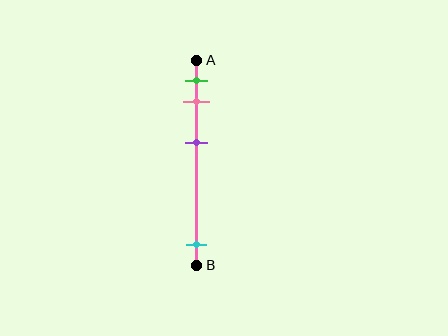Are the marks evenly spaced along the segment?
No, the marks are not evenly spaced.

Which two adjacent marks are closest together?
The green and pink marks are the closest adjacent pair.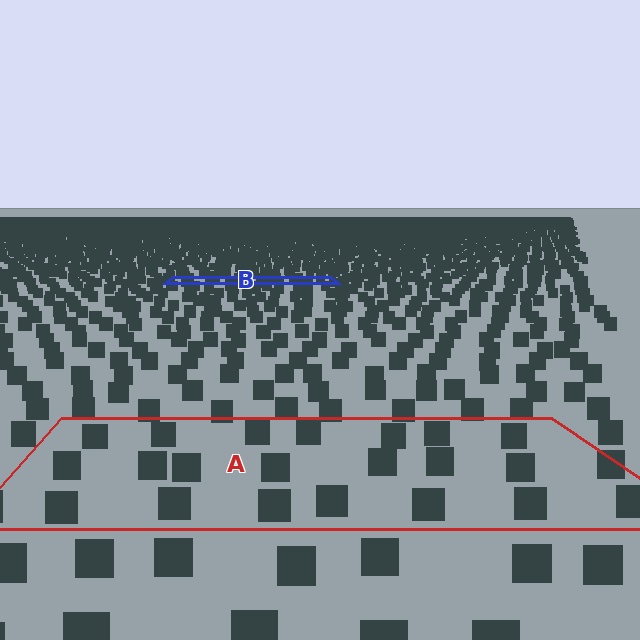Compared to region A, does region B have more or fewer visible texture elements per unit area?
Region B has more texture elements per unit area — they are packed more densely because it is farther away.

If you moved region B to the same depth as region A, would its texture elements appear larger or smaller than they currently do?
They would appear larger. At a closer depth, the same texture elements are projected at a bigger on-screen size.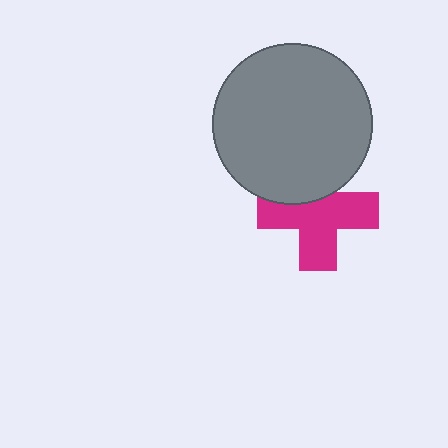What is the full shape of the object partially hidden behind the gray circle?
The partially hidden object is a magenta cross.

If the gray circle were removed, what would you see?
You would see the complete magenta cross.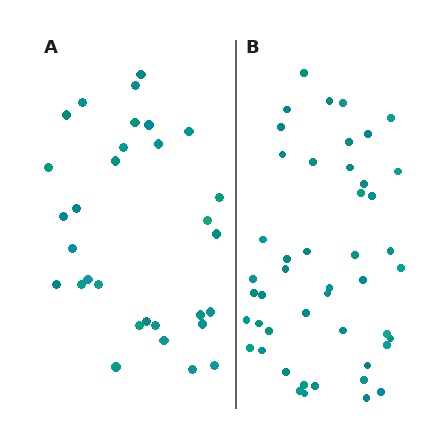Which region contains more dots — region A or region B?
Region B (the right region) has more dots.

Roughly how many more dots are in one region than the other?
Region B has approximately 15 more dots than region A.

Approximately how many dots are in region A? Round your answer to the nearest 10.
About 30 dots. (The exact count is 31, which rounds to 30.)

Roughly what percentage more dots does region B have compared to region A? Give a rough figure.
About 50% more.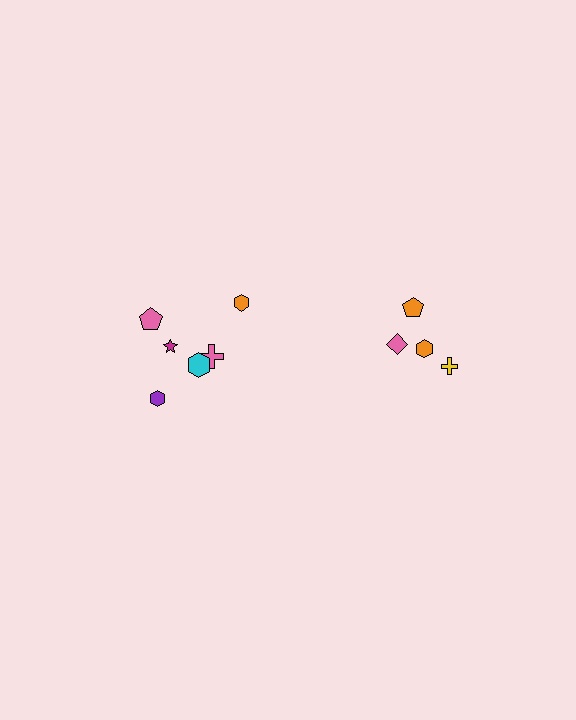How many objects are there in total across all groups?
There are 10 objects.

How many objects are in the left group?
There are 6 objects.